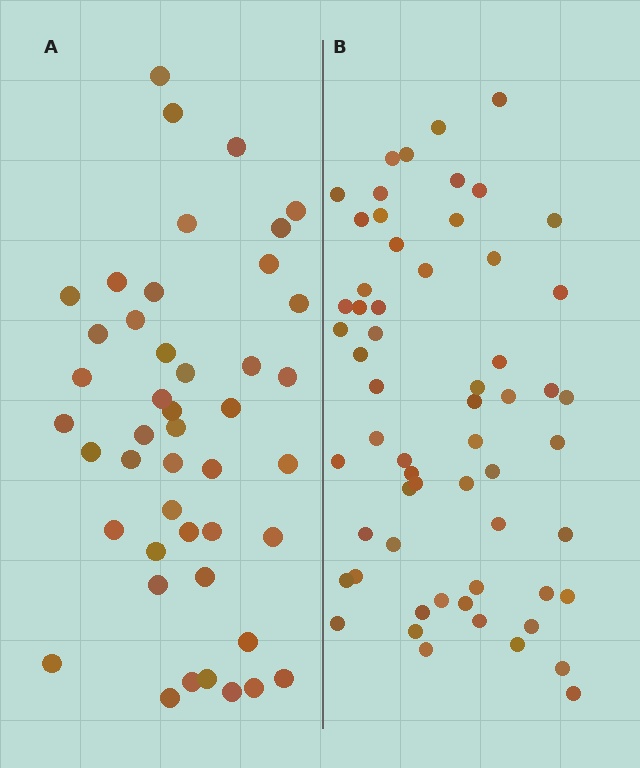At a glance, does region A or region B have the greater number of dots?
Region B (the right region) has more dots.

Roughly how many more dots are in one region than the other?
Region B has approximately 15 more dots than region A.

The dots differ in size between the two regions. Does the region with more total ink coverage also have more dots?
No. Region A has more total ink coverage because its dots are larger, but region B actually contains more individual dots. Total area can be misleading — the number of items is what matters here.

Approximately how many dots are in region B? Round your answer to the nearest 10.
About 60 dots.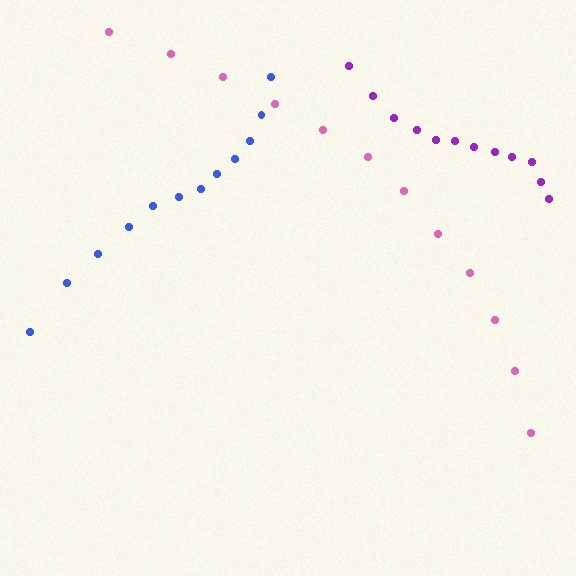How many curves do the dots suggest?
There are 3 distinct paths.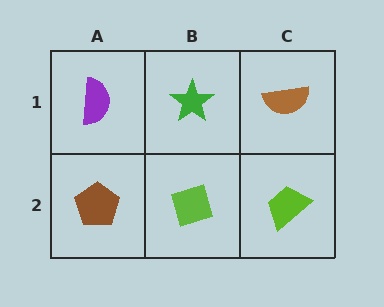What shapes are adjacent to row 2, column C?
A brown semicircle (row 1, column C), a lime diamond (row 2, column B).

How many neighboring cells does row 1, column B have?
3.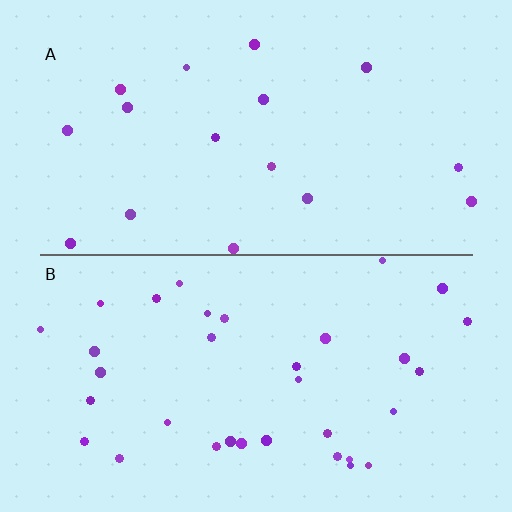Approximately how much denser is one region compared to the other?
Approximately 2.0× — region B over region A.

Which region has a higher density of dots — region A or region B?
B (the bottom).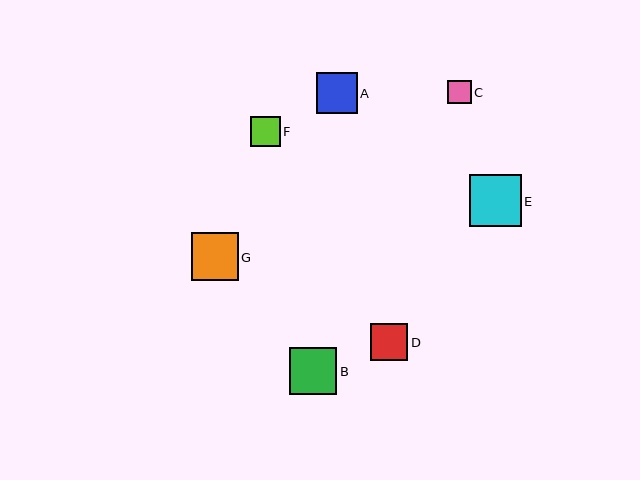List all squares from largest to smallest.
From largest to smallest: E, B, G, A, D, F, C.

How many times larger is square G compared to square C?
Square G is approximately 2.0 times the size of square C.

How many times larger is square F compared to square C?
Square F is approximately 1.2 times the size of square C.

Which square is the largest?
Square E is the largest with a size of approximately 52 pixels.